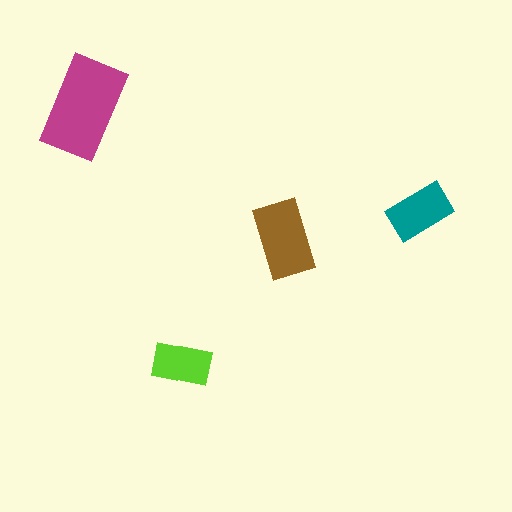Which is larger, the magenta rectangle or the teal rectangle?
The magenta one.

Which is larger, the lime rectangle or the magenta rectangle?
The magenta one.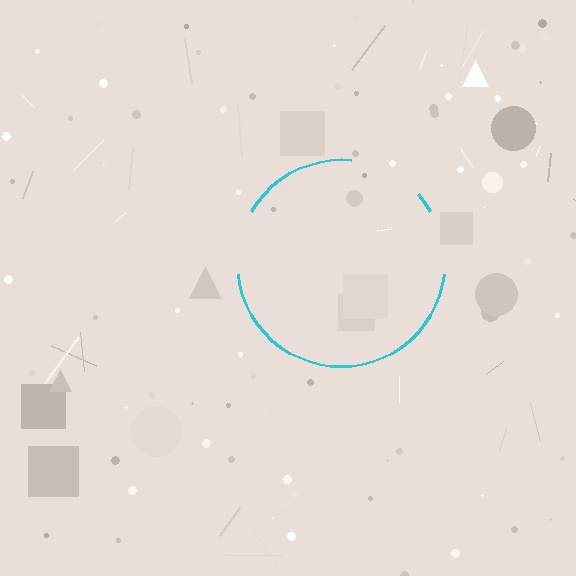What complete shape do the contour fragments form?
The contour fragments form a circle.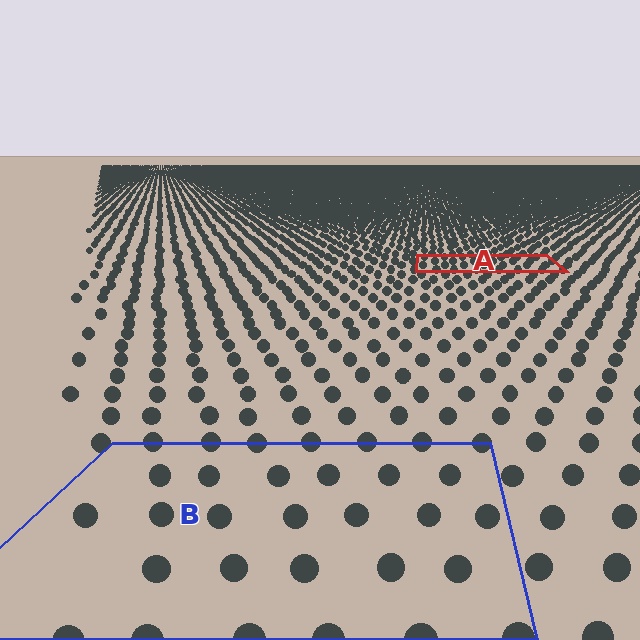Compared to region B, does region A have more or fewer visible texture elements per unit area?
Region A has more texture elements per unit area — they are packed more densely because it is farther away.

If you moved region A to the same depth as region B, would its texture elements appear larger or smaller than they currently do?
They would appear larger. At a closer depth, the same texture elements are projected at a bigger on-screen size.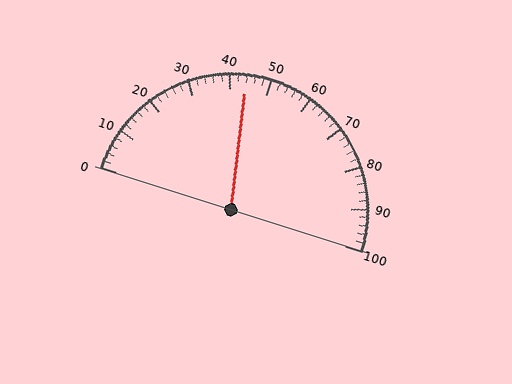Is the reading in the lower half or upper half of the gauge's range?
The reading is in the lower half of the range (0 to 100).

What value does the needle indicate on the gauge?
The needle indicates approximately 44.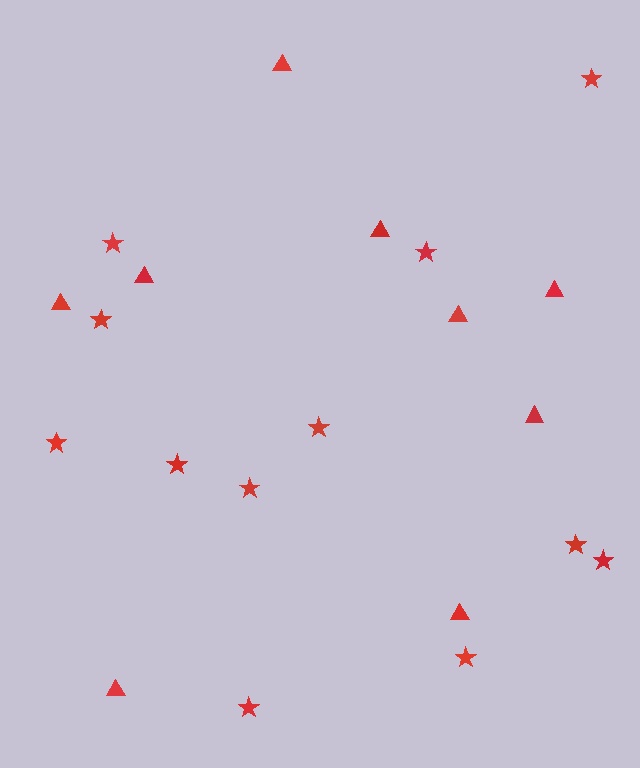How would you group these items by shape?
There are 2 groups: one group of triangles (9) and one group of stars (12).